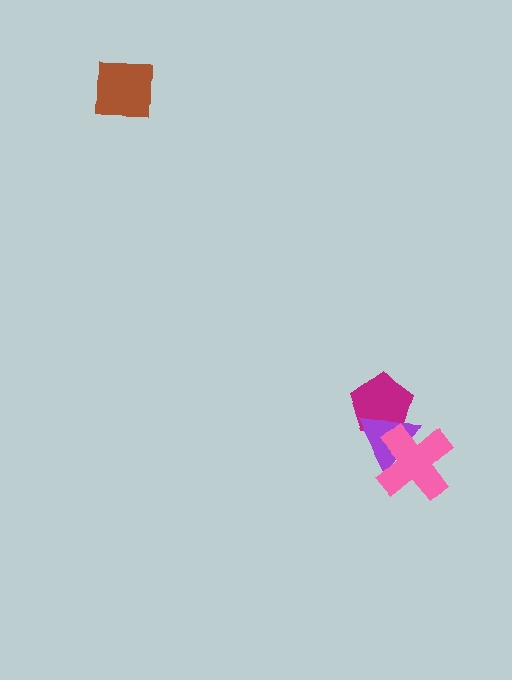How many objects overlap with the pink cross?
1 object overlaps with the pink cross.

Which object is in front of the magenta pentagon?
The purple triangle is in front of the magenta pentagon.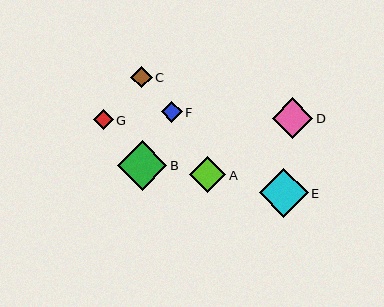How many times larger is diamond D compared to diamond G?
Diamond D is approximately 2.0 times the size of diamond G.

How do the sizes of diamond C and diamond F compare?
Diamond C and diamond F are approximately the same size.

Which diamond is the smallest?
Diamond G is the smallest with a size of approximately 20 pixels.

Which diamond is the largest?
Diamond B is the largest with a size of approximately 50 pixels.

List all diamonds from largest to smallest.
From largest to smallest: B, E, D, A, C, F, G.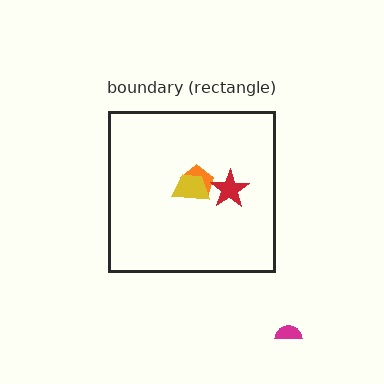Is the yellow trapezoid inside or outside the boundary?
Inside.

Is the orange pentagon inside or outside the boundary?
Inside.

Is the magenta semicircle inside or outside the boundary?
Outside.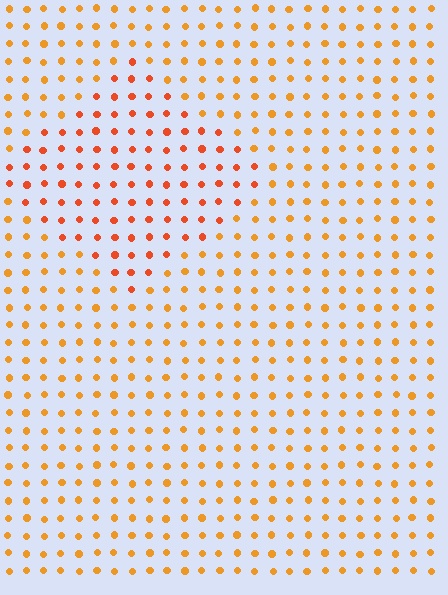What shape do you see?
I see a diamond.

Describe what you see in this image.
The image is filled with small orange elements in a uniform arrangement. A diamond-shaped region is visible where the elements are tinted to a slightly different hue, forming a subtle color boundary.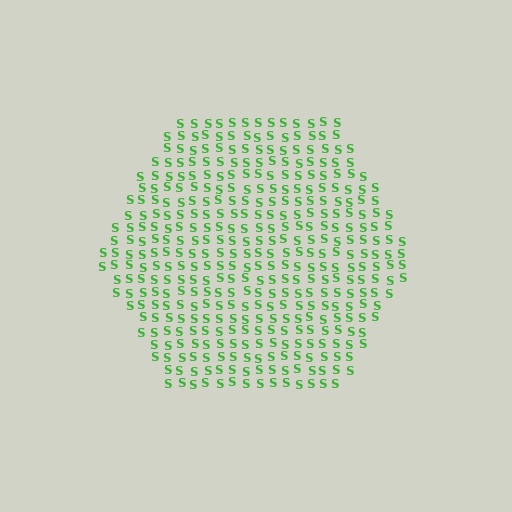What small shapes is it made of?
It is made of small letter S's.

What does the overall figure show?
The overall figure shows a hexagon.